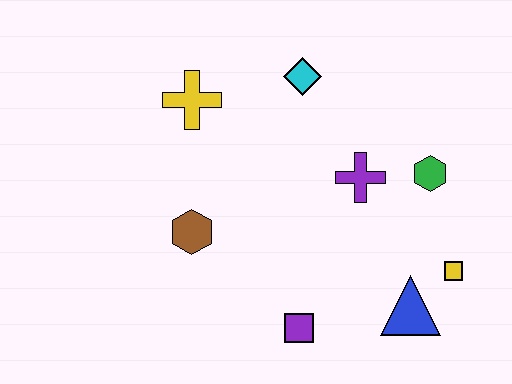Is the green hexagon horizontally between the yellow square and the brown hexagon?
Yes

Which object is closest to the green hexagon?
The purple cross is closest to the green hexagon.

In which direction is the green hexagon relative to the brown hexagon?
The green hexagon is to the right of the brown hexagon.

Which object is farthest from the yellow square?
The yellow cross is farthest from the yellow square.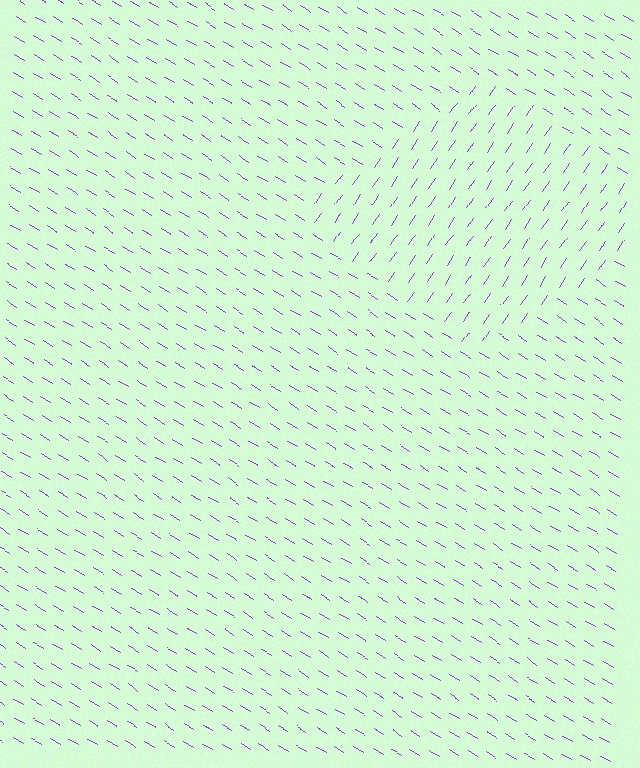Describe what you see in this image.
The image is filled with small purple line segments. A diamond region in the image has lines oriented differently from the surrounding lines, creating a visible texture boundary.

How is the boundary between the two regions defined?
The boundary is defined purely by a change in line orientation (approximately 87 degrees difference). All lines are the same color and thickness.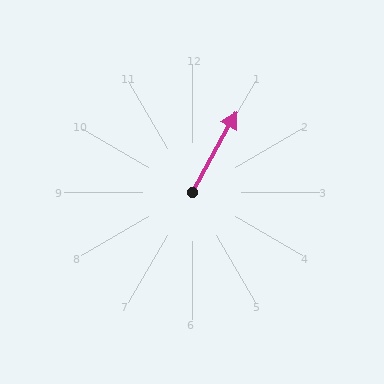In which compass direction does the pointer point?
Northeast.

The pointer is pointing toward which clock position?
Roughly 1 o'clock.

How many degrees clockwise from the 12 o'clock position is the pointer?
Approximately 29 degrees.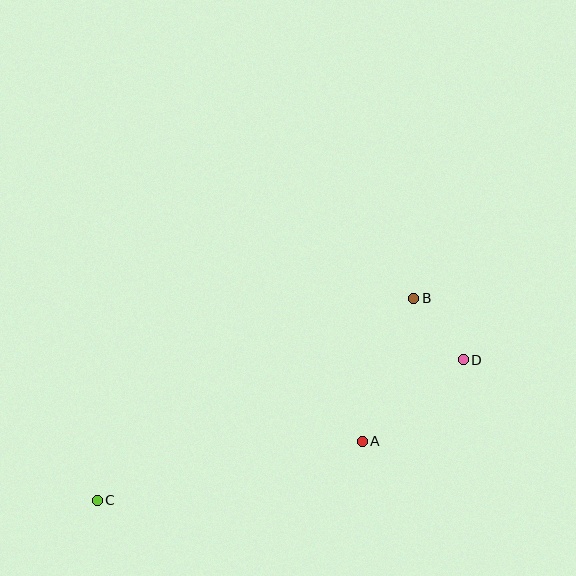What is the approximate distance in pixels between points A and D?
The distance between A and D is approximately 130 pixels.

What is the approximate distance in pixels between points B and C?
The distance between B and C is approximately 375 pixels.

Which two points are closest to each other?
Points B and D are closest to each other.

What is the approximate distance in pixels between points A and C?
The distance between A and C is approximately 271 pixels.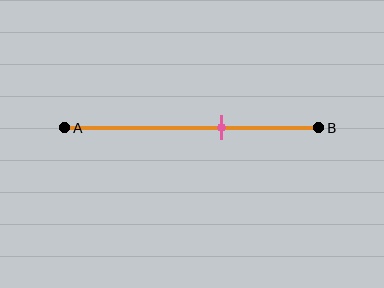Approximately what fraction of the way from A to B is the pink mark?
The pink mark is approximately 60% of the way from A to B.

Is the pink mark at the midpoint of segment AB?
No, the mark is at about 60% from A, not at the 50% midpoint.